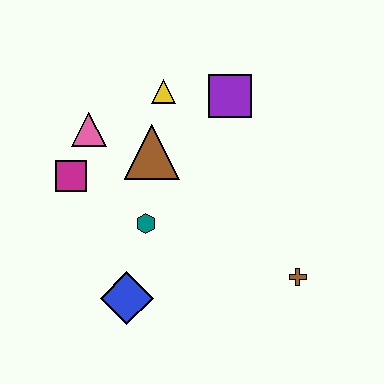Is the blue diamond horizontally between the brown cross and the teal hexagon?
No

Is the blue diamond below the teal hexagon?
Yes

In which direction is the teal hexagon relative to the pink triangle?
The teal hexagon is below the pink triangle.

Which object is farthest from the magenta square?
The brown cross is farthest from the magenta square.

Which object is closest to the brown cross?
The teal hexagon is closest to the brown cross.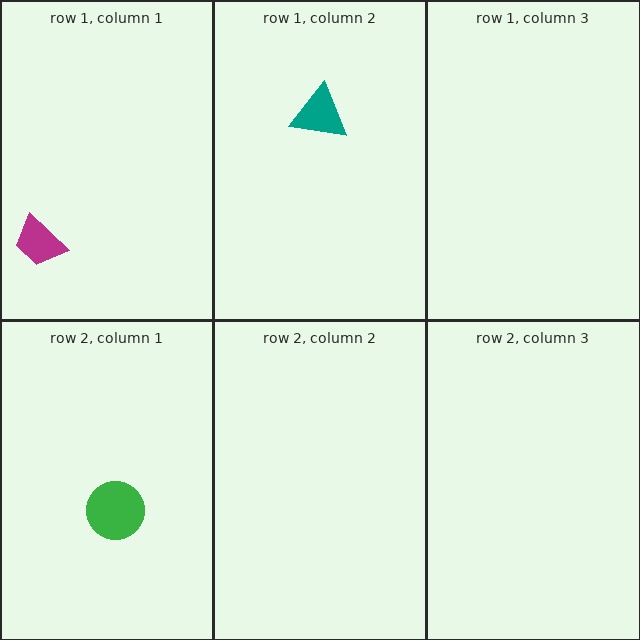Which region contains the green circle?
The row 2, column 1 region.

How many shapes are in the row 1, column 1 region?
1.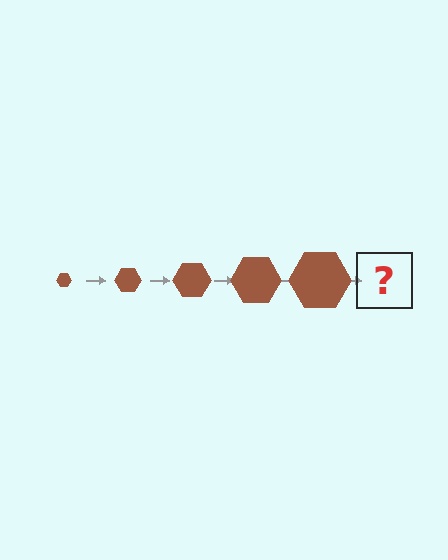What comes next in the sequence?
The next element should be a brown hexagon, larger than the previous one.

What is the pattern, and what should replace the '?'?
The pattern is that the hexagon gets progressively larger each step. The '?' should be a brown hexagon, larger than the previous one.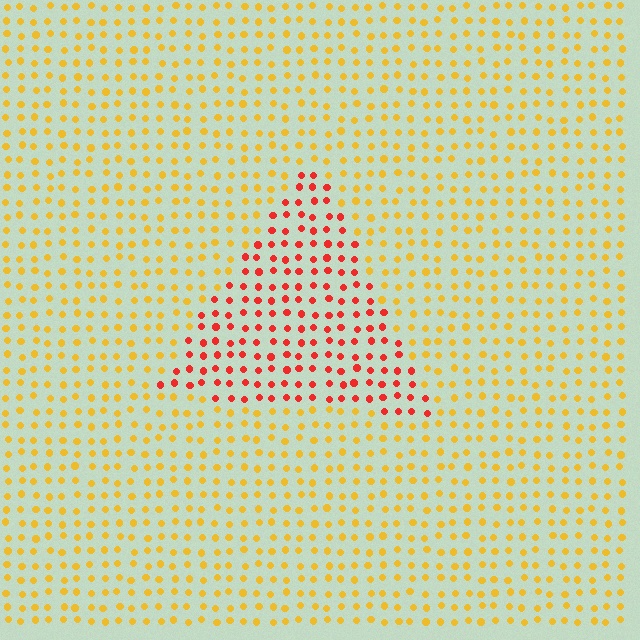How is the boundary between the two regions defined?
The boundary is defined purely by a slight shift in hue (about 44 degrees). Spacing, size, and orientation are identical on both sides.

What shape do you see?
I see a triangle.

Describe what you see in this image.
The image is filled with small yellow elements in a uniform arrangement. A triangle-shaped region is visible where the elements are tinted to a slightly different hue, forming a subtle color boundary.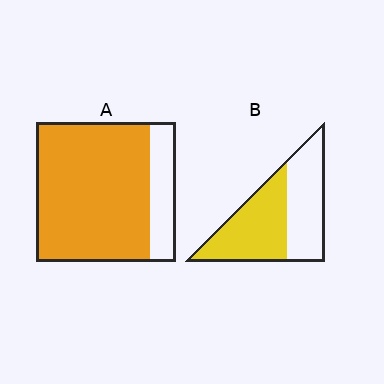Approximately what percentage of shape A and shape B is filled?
A is approximately 80% and B is approximately 55%.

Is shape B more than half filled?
Roughly half.